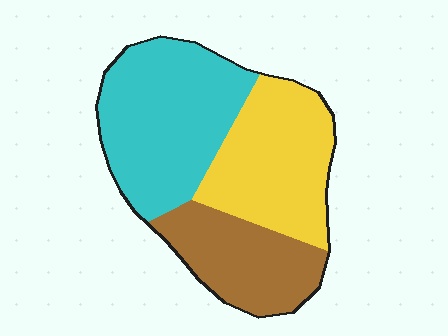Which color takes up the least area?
Brown, at roughly 25%.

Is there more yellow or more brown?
Yellow.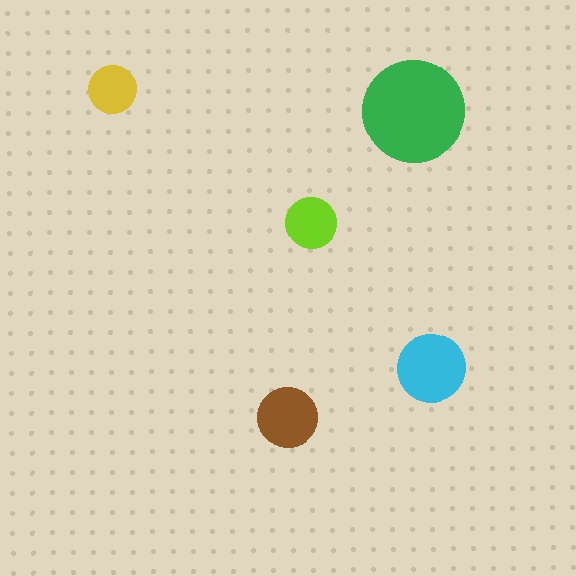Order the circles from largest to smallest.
the green one, the cyan one, the brown one, the lime one, the yellow one.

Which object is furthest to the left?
The yellow circle is leftmost.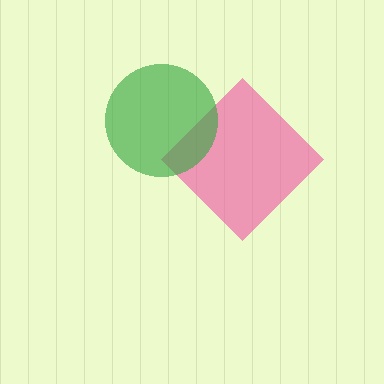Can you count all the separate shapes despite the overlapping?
Yes, there are 2 separate shapes.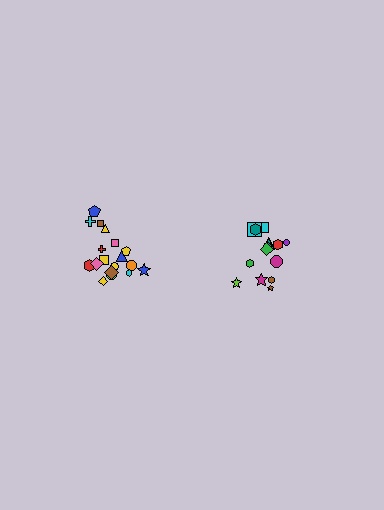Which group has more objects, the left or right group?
The left group.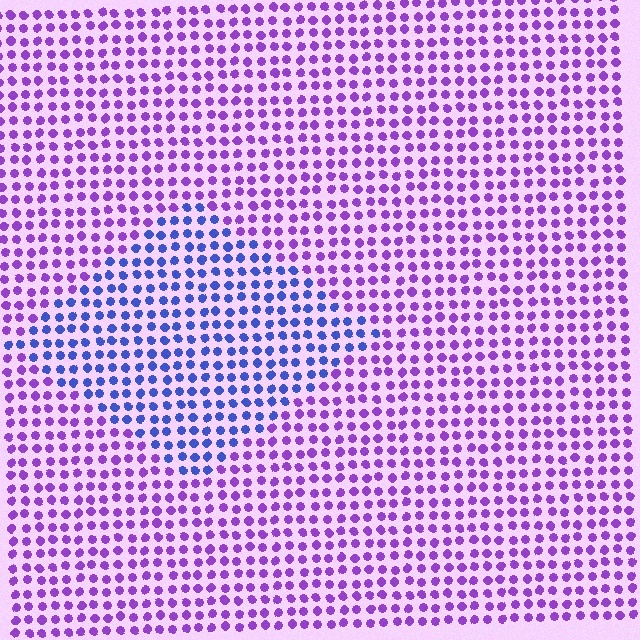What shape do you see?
I see a diamond.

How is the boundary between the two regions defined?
The boundary is defined purely by a slight shift in hue (about 45 degrees). Spacing, size, and orientation are identical on both sides.